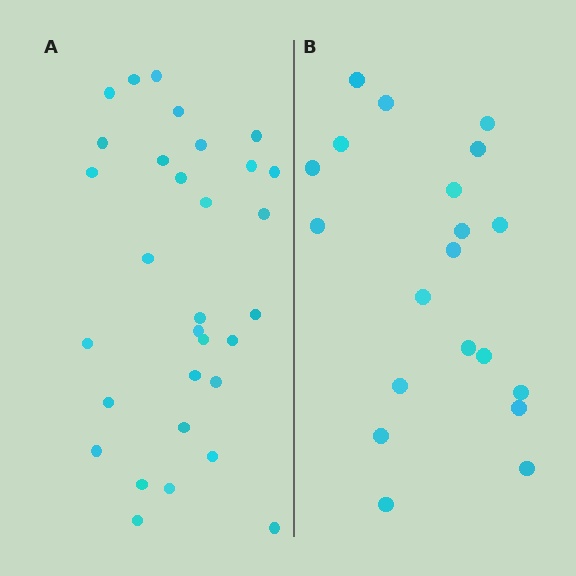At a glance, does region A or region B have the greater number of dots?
Region A (the left region) has more dots.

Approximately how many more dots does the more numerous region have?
Region A has roughly 12 or so more dots than region B.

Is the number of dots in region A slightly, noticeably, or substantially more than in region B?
Region A has substantially more. The ratio is roughly 1.6 to 1.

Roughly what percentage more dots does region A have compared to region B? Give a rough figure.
About 55% more.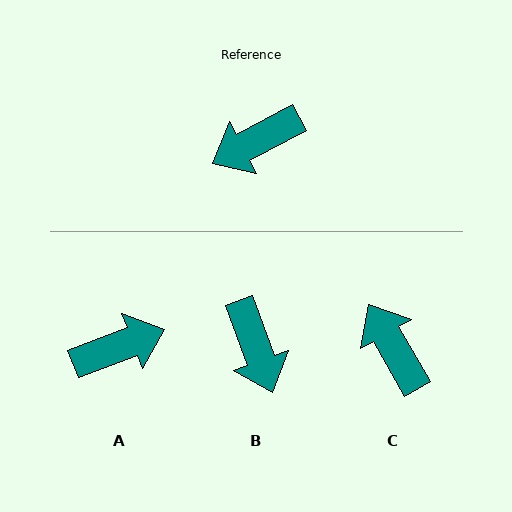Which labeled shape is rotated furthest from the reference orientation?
A, about 173 degrees away.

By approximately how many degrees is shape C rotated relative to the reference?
Approximately 88 degrees clockwise.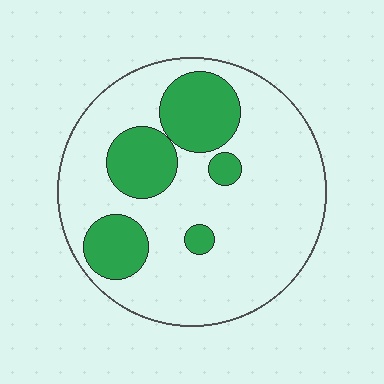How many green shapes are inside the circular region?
5.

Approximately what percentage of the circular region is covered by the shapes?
Approximately 25%.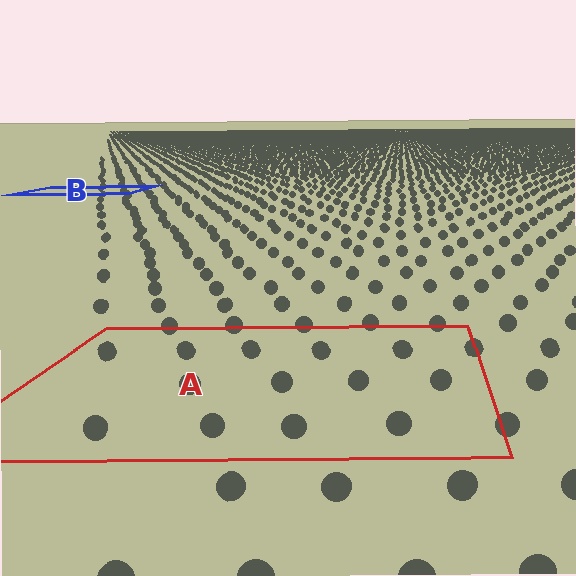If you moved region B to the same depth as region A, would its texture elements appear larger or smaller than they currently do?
They would appear larger. At a closer depth, the same texture elements are projected at a bigger on-screen size.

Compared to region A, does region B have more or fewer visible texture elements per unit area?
Region B has more texture elements per unit area — they are packed more densely because it is farther away.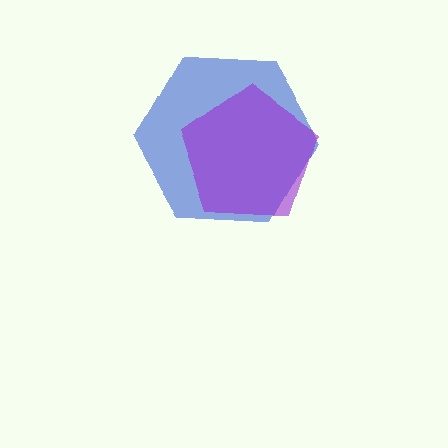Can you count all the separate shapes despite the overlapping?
Yes, there are 2 separate shapes.